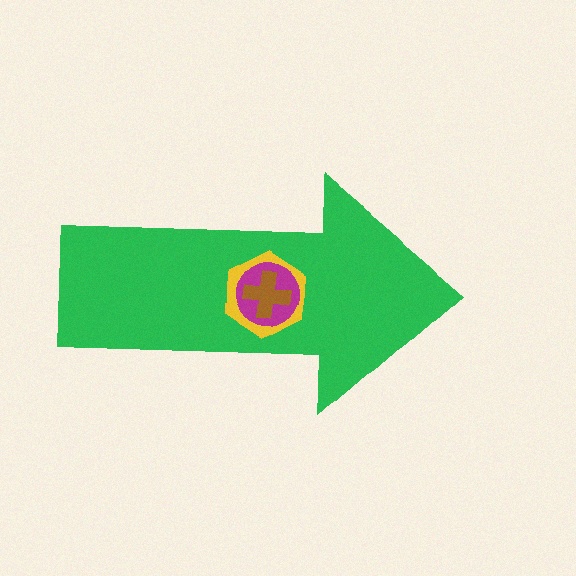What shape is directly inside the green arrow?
The yellow hexagon.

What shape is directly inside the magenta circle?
The brown cross.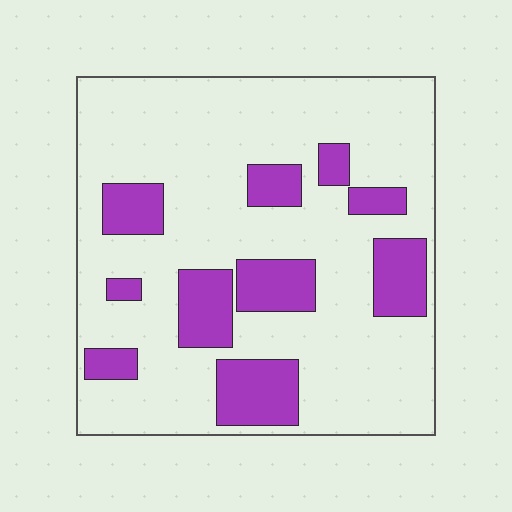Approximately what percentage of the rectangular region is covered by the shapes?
Approximately 25%.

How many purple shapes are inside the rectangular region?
10.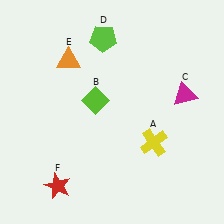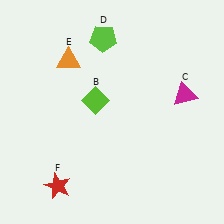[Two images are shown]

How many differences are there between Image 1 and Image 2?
There is 1 difference between the two images.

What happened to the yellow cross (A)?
The yellow cross (A) was removed in Image 2. It was in the bottom-right area of Image 1.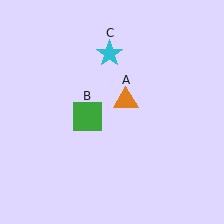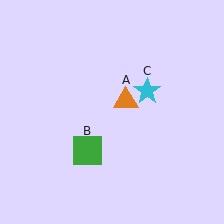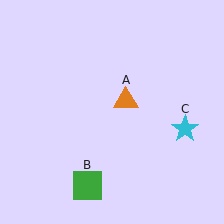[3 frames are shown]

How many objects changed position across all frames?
2 objects changed position: green square (object B), cyan star (object C).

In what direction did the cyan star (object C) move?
The cyan star (object C) moved down and to the right.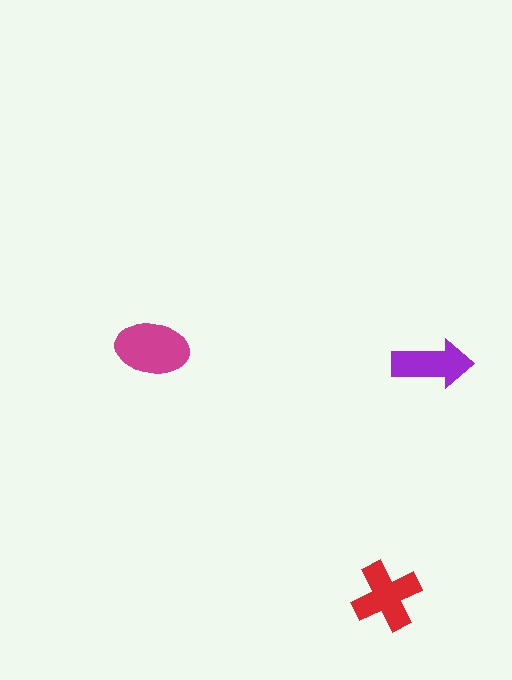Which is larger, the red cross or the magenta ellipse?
The magenta ellipse.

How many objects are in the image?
There are 3 objects in the image.